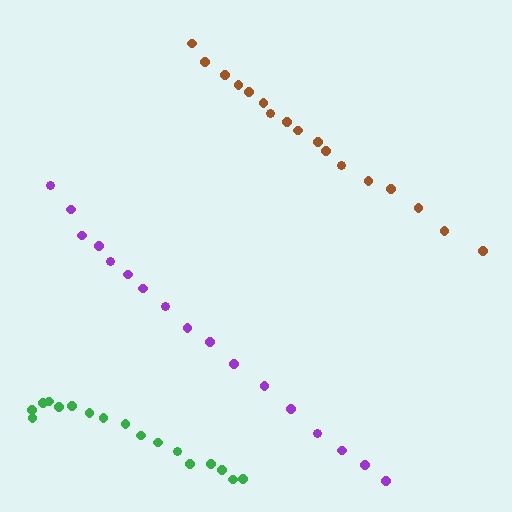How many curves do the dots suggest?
There are 3 distinct paths.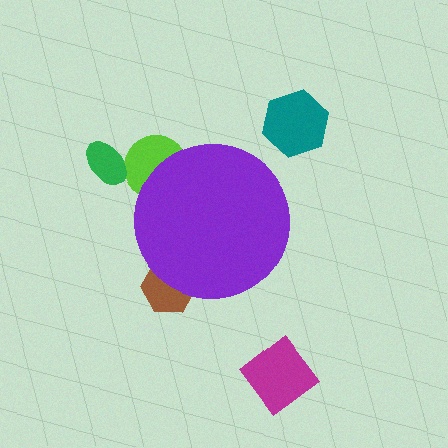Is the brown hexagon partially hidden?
Yes, the brown hexagon is partially hidden behind the purple circle.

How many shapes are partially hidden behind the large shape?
2 shapes are partially hidden.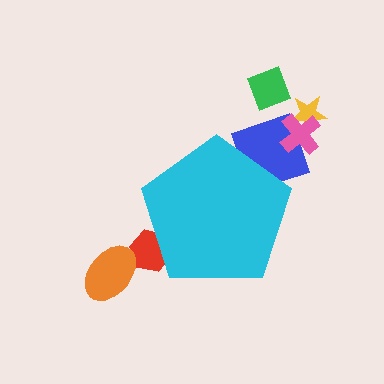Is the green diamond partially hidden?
No, the green diamond is fully visible.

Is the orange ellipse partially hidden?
No, the orange ellipse is fully visible.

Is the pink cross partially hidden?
No, the pink cross is fully visible.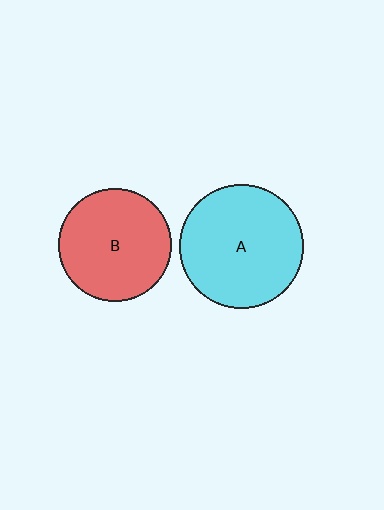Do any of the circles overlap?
No, none of the circles overlap.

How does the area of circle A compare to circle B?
Approximately 1.2 times.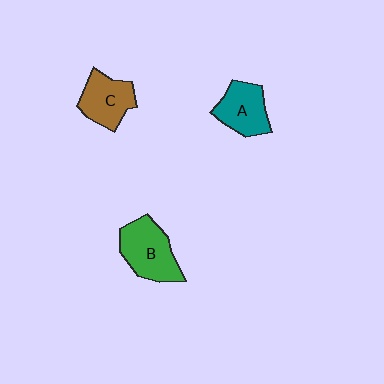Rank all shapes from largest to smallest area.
From largest to smallest: B (green), C (brown), A (teal).